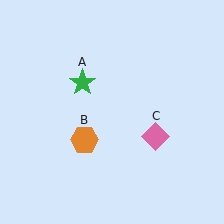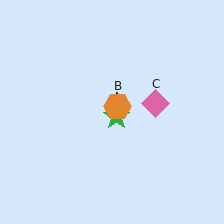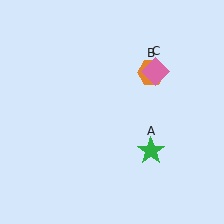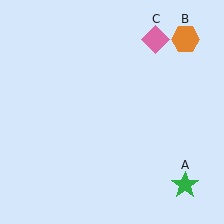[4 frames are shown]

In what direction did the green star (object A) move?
The green star (object A) moved down and to the right.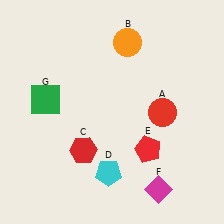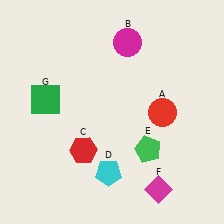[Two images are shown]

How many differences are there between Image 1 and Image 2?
There are 2 differences between the two images.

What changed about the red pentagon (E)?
In Image 1, E is red. In Image 2, it changed to green.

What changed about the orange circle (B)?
In Image 1, B is orange. In Image 2, it changed to magenta.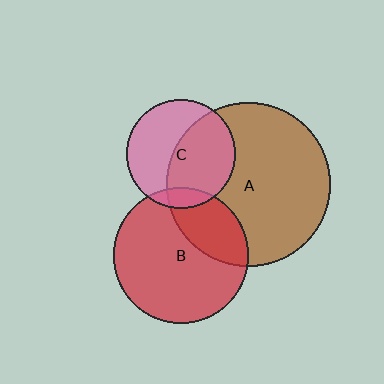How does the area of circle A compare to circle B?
Approximately 1.5 times.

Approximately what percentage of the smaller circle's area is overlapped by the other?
Approximately 30%.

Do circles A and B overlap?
Yes.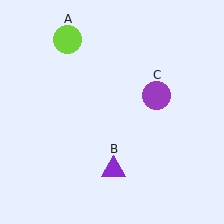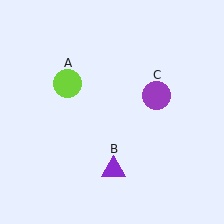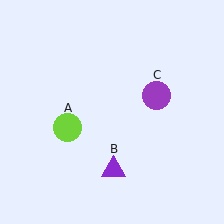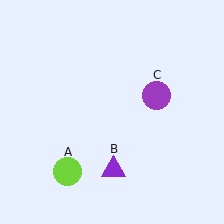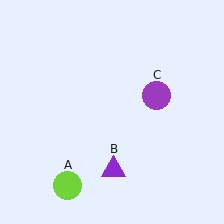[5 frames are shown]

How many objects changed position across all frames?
1 object changed position: lime circle (object A).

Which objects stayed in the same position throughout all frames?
Purple triangle (object B) and purple circle (object C) remained stationary.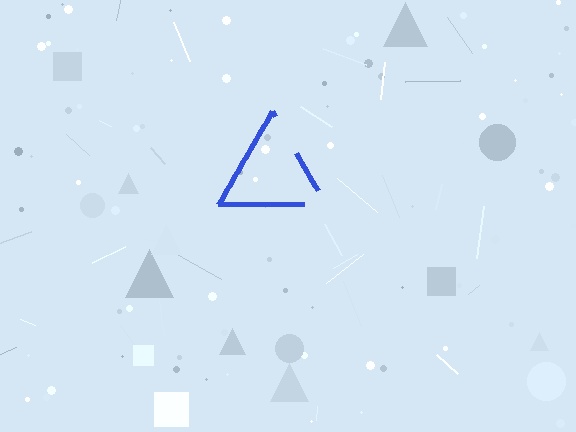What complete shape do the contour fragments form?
The contour fragments form a triangle.